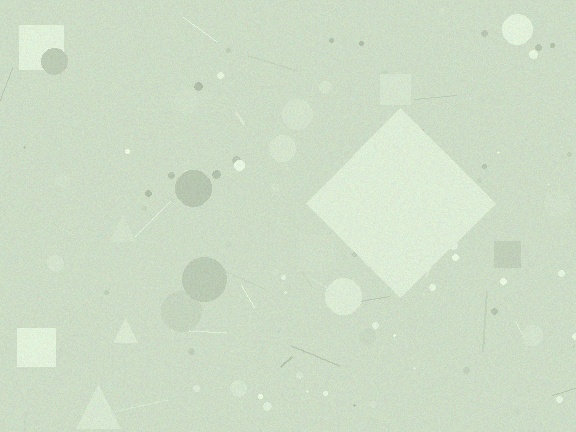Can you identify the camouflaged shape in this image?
The camouflaged shape is a diamond.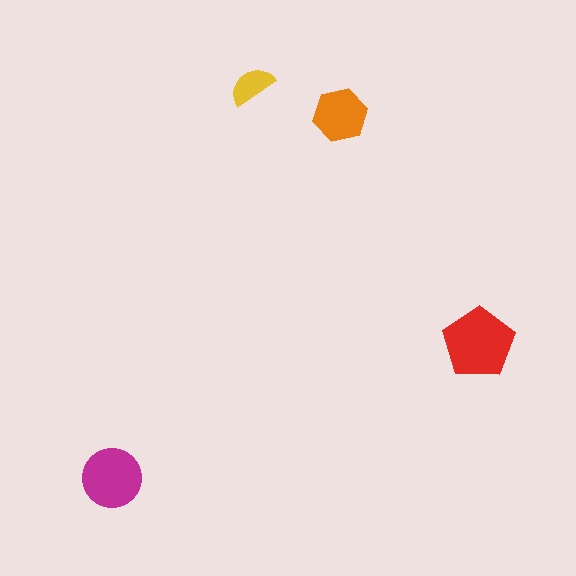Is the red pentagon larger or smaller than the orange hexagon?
Larger.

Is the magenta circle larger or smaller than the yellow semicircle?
Larger.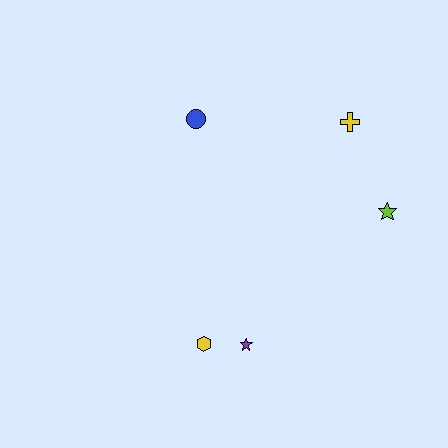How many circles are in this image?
There is 1 circle.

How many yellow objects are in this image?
There are 2 yellow objects.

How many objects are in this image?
There are 5 objects.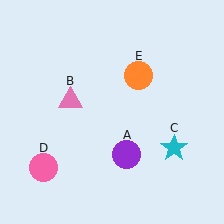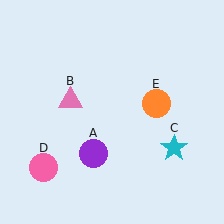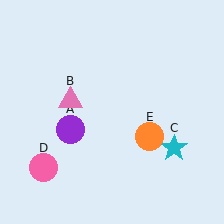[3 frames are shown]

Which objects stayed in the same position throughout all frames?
Pink triangle (object B) and cyan star (object C) and pink circle (object D) remained stationary.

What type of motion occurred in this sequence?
The purple circle (object A), orange circle (object E) rotated clockwise around the center of the scene.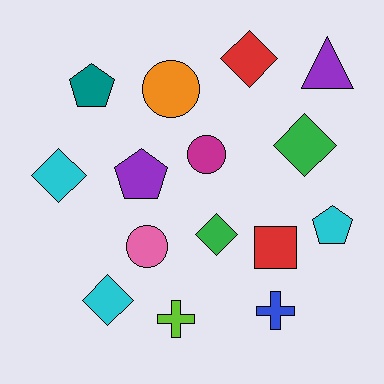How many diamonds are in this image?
There are 5 diamonds.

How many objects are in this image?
There are 15 objects.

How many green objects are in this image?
There are 2 green objects.